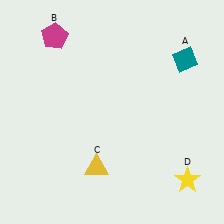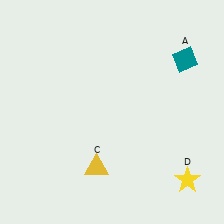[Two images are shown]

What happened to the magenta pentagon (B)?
The magenta pentagon (B) was removed in Image 2. It was in the top-left area of Image 1.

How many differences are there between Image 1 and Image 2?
There is 1 difference between the two images.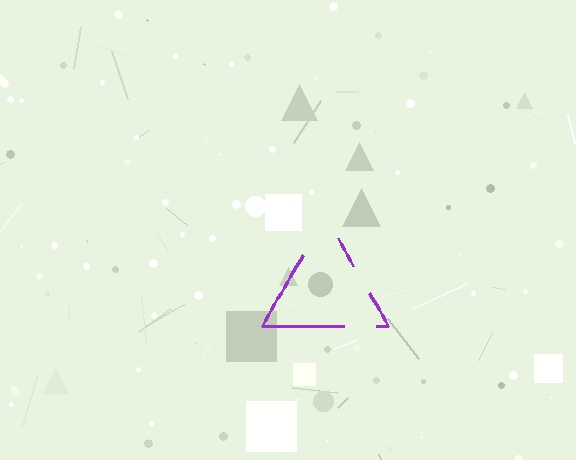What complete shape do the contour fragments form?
The contour fragments form a triangle.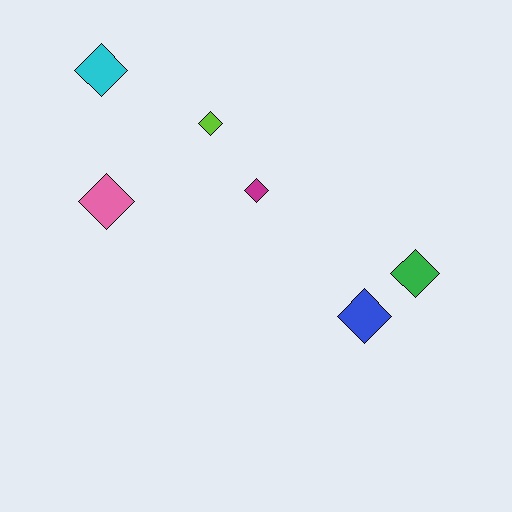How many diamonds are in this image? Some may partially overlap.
There are 6 diamonds.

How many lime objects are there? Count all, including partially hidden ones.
There is 1 lime object.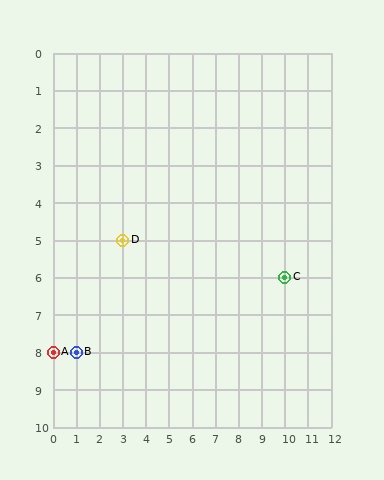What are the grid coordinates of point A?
Point A is at grid coordinates (0, 8).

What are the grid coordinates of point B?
Point B is at grid coordinates (1, 8).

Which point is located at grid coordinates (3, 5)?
Point D is at (3, 5).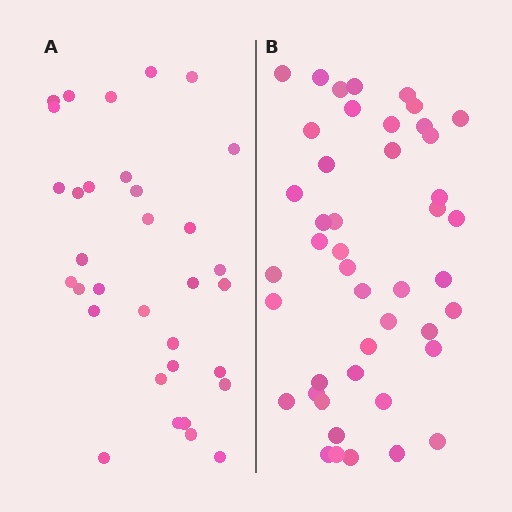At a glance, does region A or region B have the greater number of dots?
Region B (the right region) has more dots.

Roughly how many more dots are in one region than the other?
Region B has roughly 12 or so more dots than region A.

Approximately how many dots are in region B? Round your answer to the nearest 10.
About 40 dots. (The exact count is 45, which rounds to 40.)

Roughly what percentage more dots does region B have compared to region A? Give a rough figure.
About 35% more.